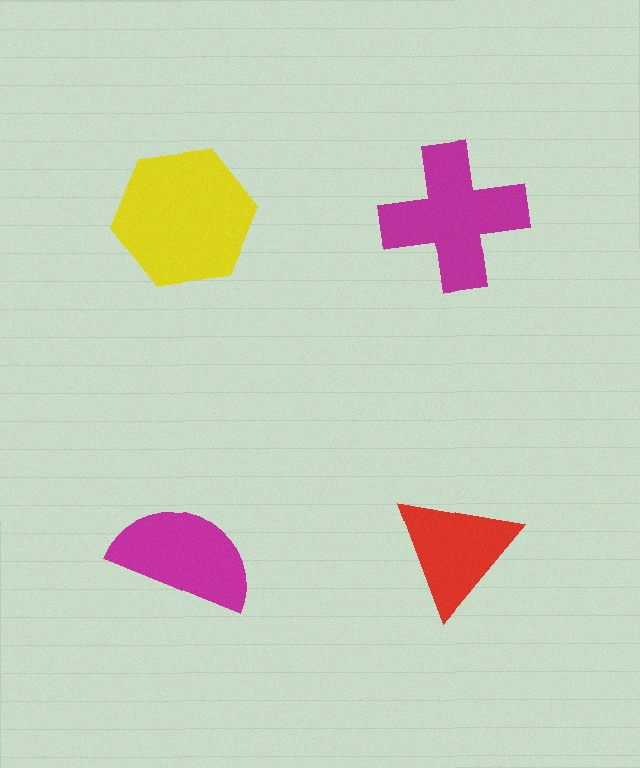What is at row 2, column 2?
A red triangle.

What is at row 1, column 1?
A yellow hexagon.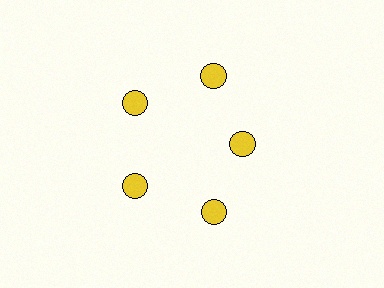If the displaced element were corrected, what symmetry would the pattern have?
It would have 5-fold rotational symmetry — the pattern would map onto itself every 72 degrees.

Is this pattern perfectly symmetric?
No. The 5 yellow circles are arranged in a ring, but one element near the 3 o'clock position is pulled inward toward the center, breaking the 5-fold rotational symmetry.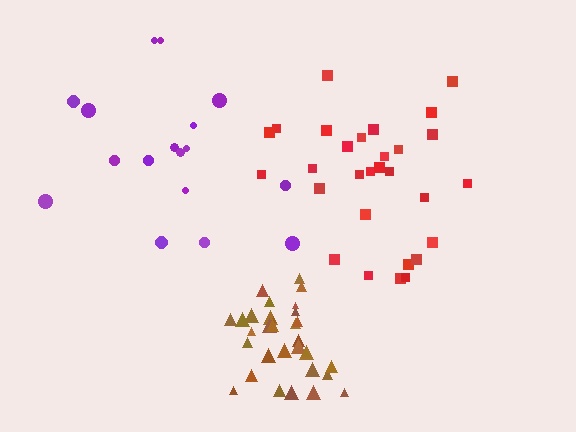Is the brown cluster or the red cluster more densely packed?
Brown.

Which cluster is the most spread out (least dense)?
Purple.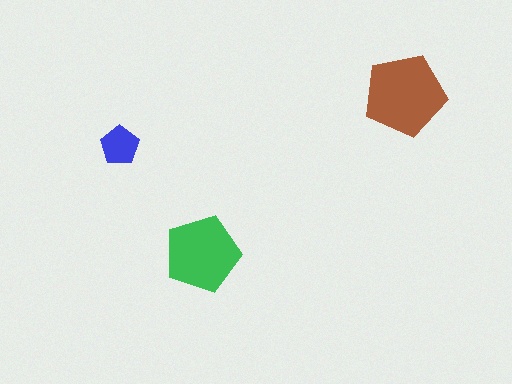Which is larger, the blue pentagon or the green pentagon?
The green one.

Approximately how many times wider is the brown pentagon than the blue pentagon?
About 2 times wider.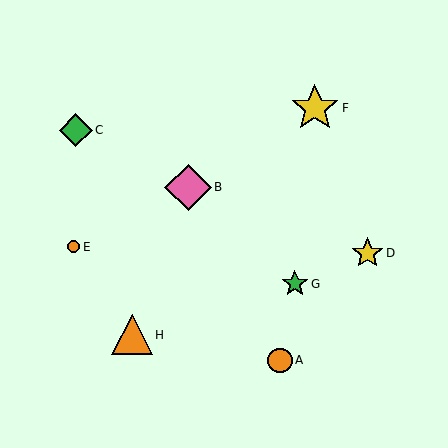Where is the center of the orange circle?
The center of the orange circle is at (74, 247).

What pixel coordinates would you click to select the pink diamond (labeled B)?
Click at (188, 187) to select the pink diamond B.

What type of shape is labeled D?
Shape D is a yellow star.